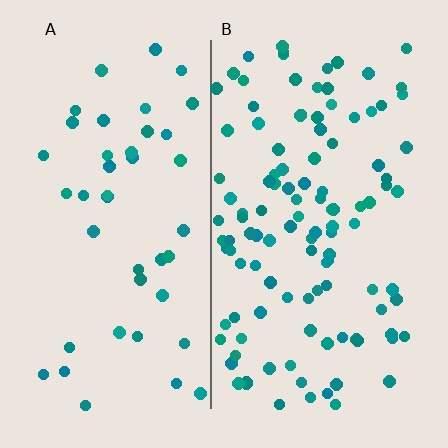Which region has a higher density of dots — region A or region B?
B (the right).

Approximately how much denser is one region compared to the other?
Approximately 2.6× — region B over region A.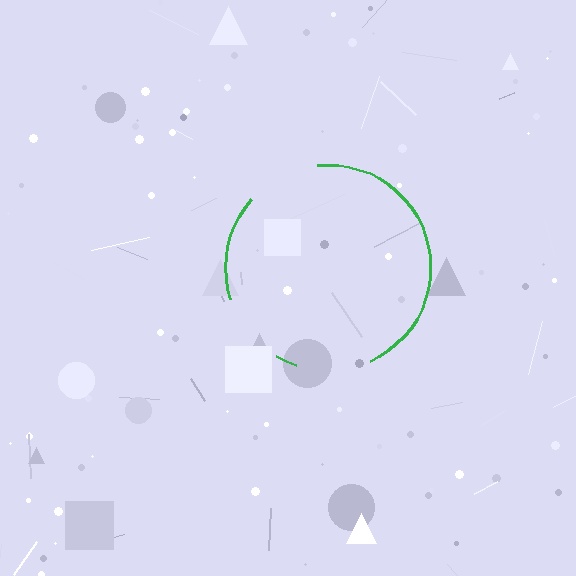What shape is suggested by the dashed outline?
The dashed outline suggests a circle.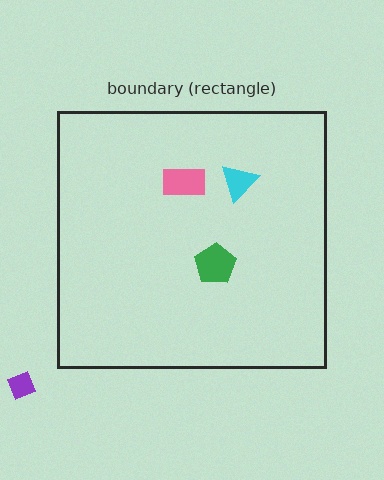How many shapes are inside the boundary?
3 inside, 1 outside.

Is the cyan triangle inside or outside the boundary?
Inside.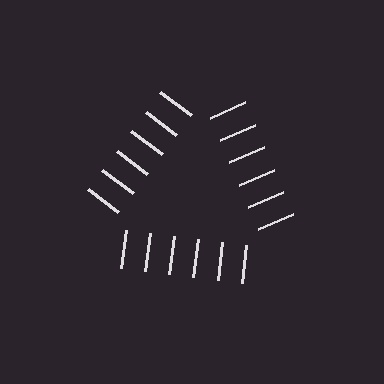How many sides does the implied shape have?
3 sides — the line-ends trace a triangle.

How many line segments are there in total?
18 — 6 along each of the 3 edges.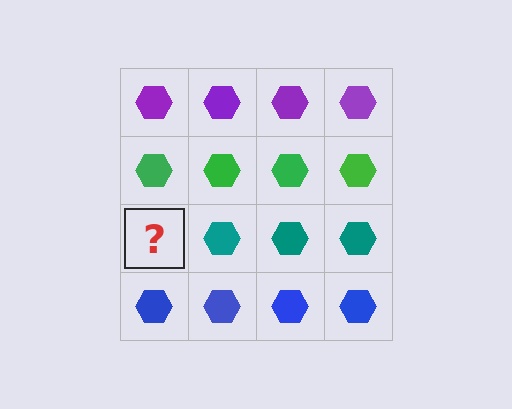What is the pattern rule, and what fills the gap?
The rule is that each row has a consistent color. The gap should be filled with a teal hexagon.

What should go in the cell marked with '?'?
The missing cell should contain a teal hexagon.